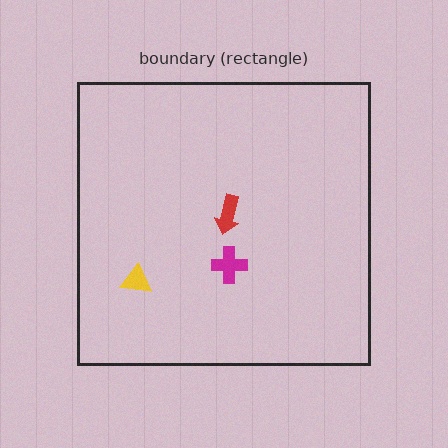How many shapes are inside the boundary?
3 inside, 0 outside.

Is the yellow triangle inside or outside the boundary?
Inside.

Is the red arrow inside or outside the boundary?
Inside.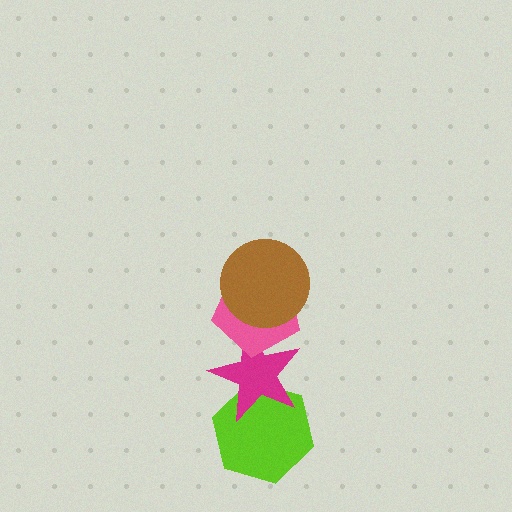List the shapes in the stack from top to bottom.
From top to bottom: the brown circle, the pink pentagon, the magenta star, the lime hexagon.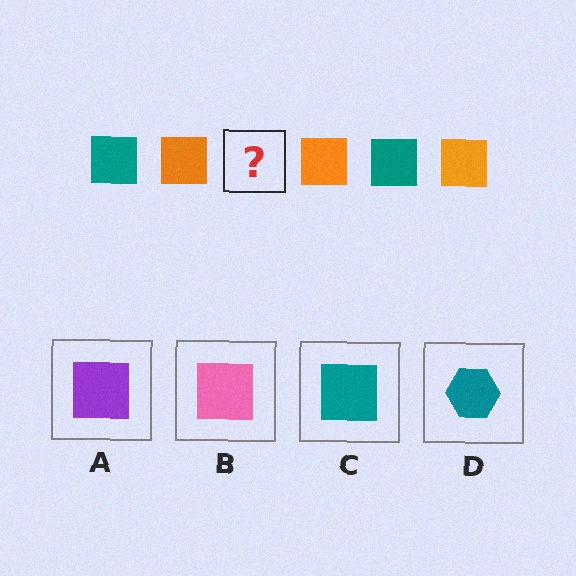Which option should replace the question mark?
Option C.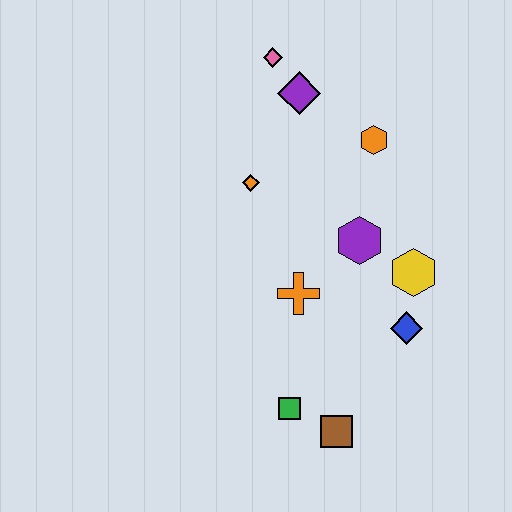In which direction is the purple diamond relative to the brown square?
The purple diamond is above the brown square.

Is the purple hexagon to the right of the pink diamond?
Yes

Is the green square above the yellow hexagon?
No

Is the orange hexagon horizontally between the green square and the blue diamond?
Yes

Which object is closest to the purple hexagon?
The yellow hexagon is closest to the purple hexagon.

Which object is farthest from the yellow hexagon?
The pink diamond is farthest from the yellow hexagon.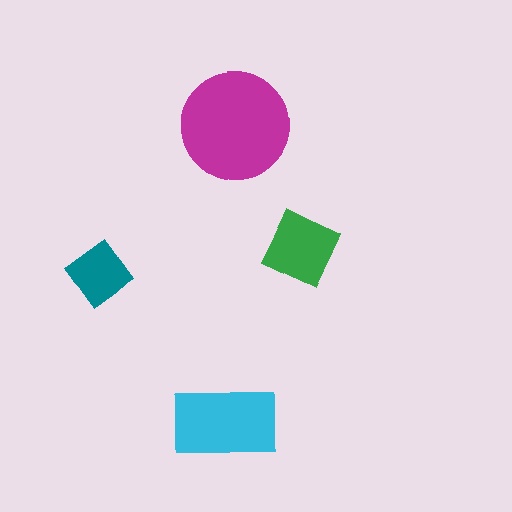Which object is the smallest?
The teal diamond.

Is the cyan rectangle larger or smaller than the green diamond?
Larger.